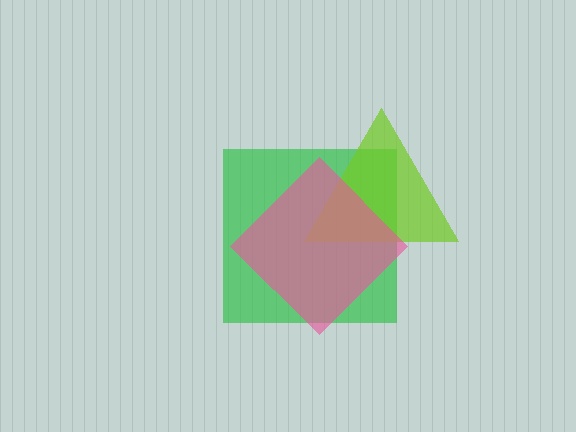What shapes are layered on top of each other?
The layered shapes are: a green square, a lime triangle, a pink diamond.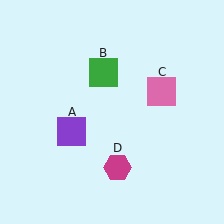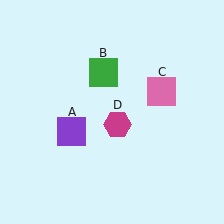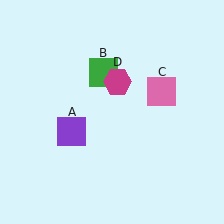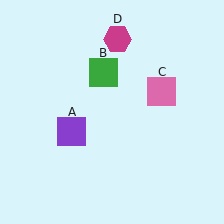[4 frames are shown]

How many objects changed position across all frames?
1 object changed position: magenta hexagon (object D).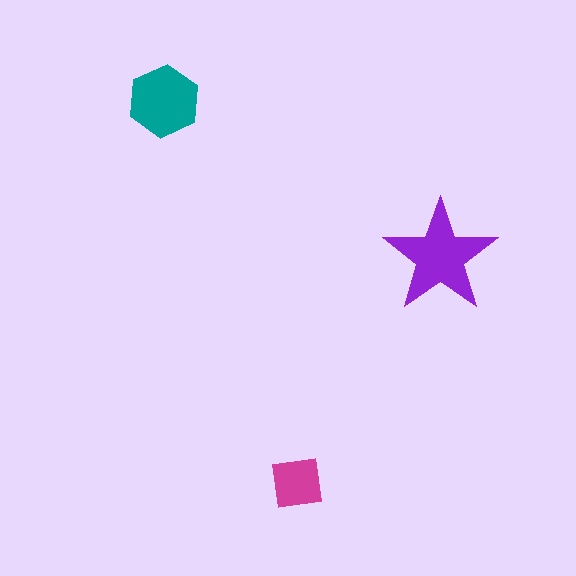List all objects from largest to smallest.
The purple star, the teal hexagon, the magenta square.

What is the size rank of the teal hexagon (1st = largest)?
2nd.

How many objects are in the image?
There are 3 objects in the image.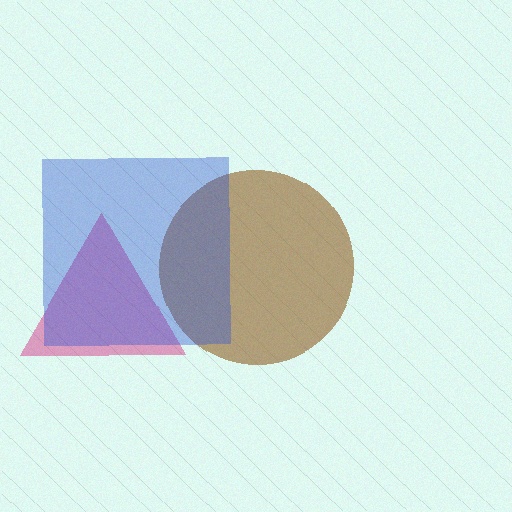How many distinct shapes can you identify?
There are 3 distinct shapes: a magenta triangle, a brown circle, a blue square.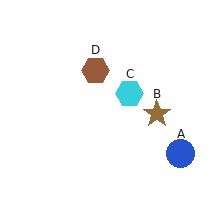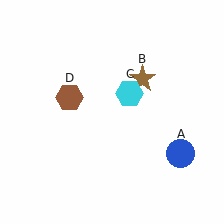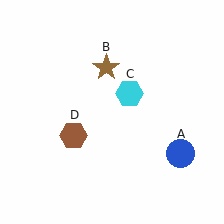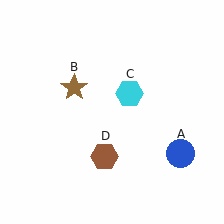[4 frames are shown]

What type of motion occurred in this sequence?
The brown star (object B), brown hexagon (object D) rotated counterclockwise around the center of the scene.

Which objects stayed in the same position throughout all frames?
Blue circle (object A) and cyan hexagon (object C) remained stationary.